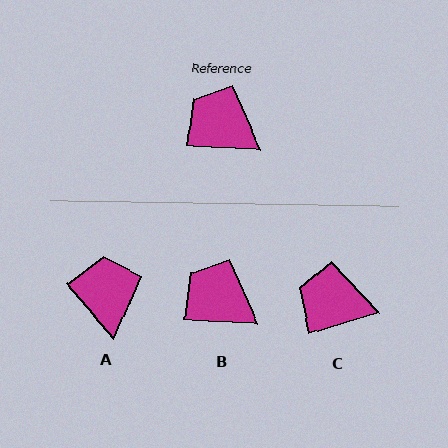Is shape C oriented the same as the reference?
No, it is off by about 20 degrees.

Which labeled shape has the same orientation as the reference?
B.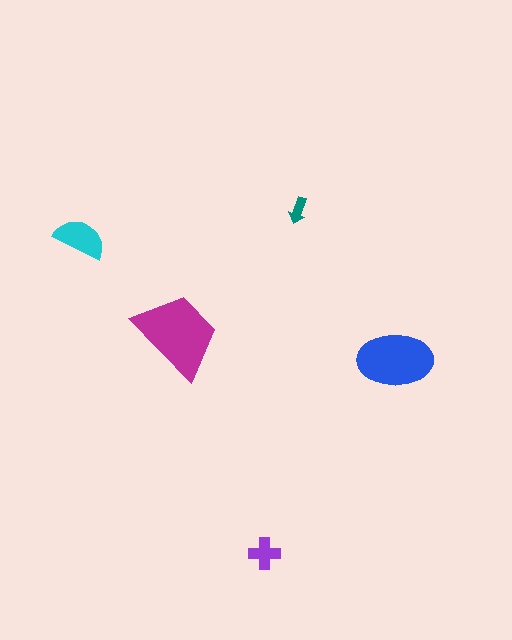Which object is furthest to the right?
The blue ellipse is rightmost.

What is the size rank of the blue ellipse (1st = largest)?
2nd.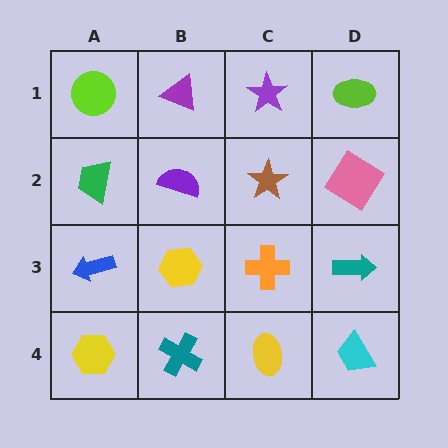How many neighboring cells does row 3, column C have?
4.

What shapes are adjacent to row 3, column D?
A pink diamond (row 2, column D), a cyan trapezoid (row 4, column D), an orange cross (row 3, column C).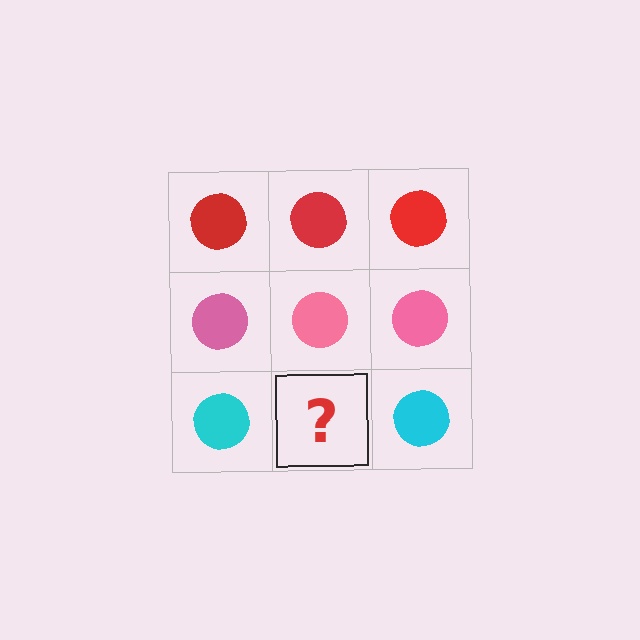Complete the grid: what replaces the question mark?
The question mark should be replaced with a cyan circle.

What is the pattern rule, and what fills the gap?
The rule is that each row has a consistent color. The gap should be filled with a cyan circle.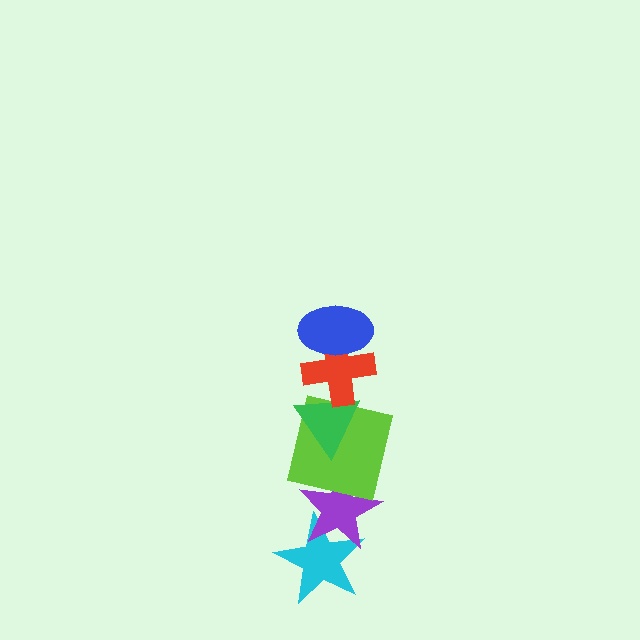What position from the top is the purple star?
The purple star is 5th from the top.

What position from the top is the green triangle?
The green triangle is 3rd from the top.